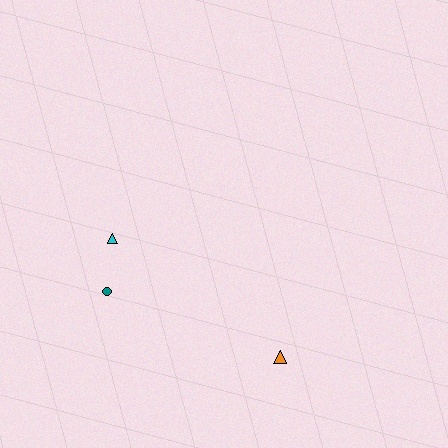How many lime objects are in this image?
There are no lime objects.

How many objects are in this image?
There are 3 objects.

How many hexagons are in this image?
There are no hexagons.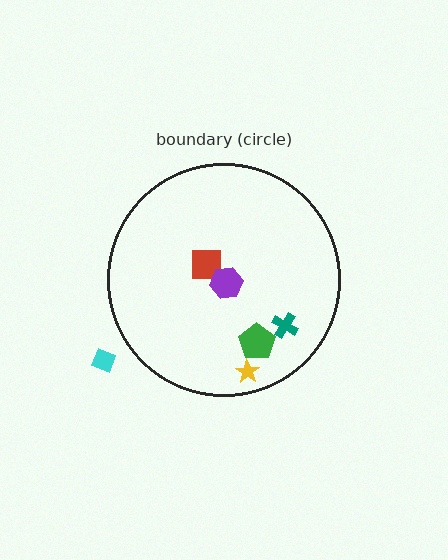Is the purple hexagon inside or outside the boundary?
Inside.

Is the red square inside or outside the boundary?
Inside.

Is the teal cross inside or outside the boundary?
Inside.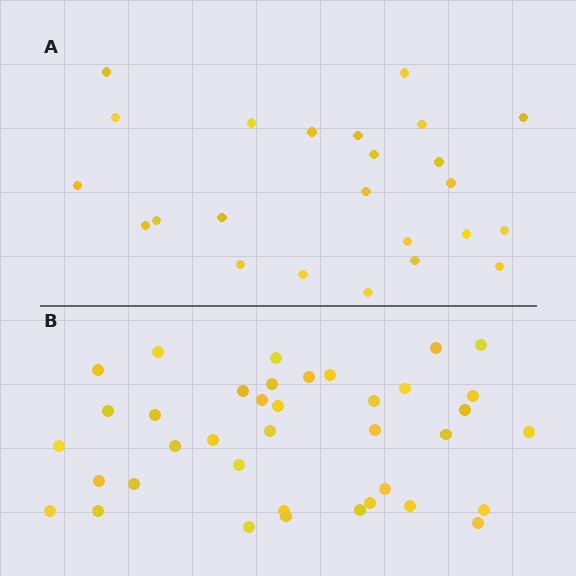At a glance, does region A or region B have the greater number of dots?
Region B (the bottom region) has more dots.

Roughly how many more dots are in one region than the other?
Region B has approximately 15 more dots than region A.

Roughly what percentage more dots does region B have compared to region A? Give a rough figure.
About 60% more.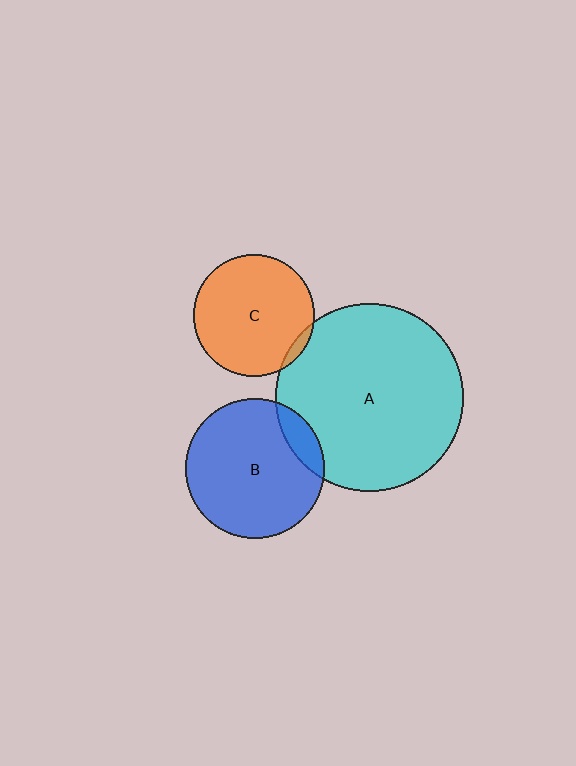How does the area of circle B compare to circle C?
Approximately 1.3 times.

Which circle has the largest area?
Circle A (cyan).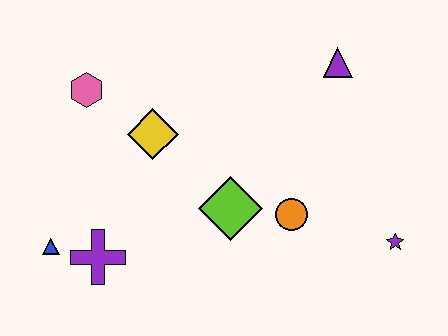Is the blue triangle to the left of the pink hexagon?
Yes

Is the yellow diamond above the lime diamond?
Yes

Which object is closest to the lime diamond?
The orange circle is closest to the lime diamond.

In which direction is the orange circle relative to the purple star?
The orange circle is to the left of the purple star.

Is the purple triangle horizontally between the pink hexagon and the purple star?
Yes